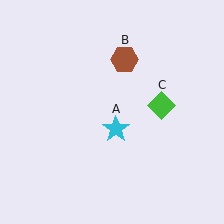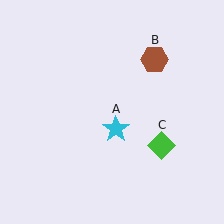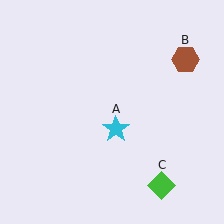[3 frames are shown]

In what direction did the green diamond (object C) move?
The green diamond (object C) moved down.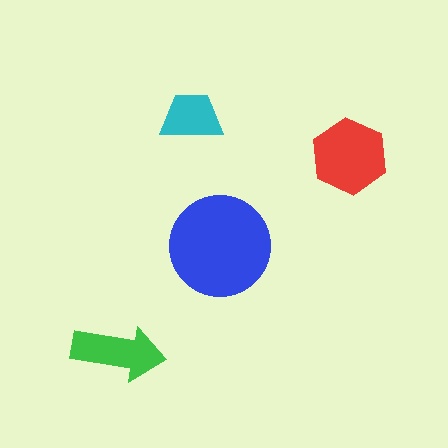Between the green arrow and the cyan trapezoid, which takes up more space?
The green arrow.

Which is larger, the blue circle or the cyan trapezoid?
The blue circle.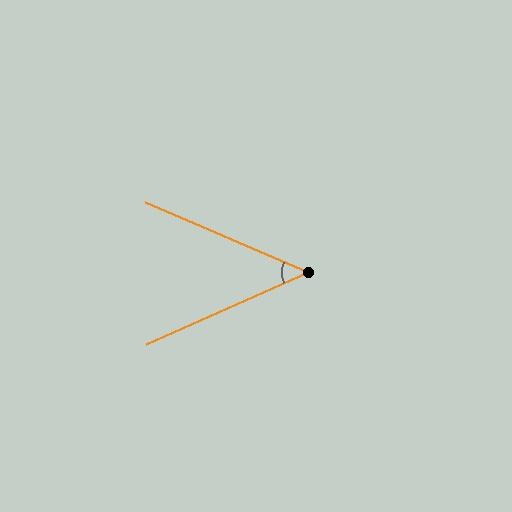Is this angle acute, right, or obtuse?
It is acute.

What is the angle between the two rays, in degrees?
Approximately 47 degrees.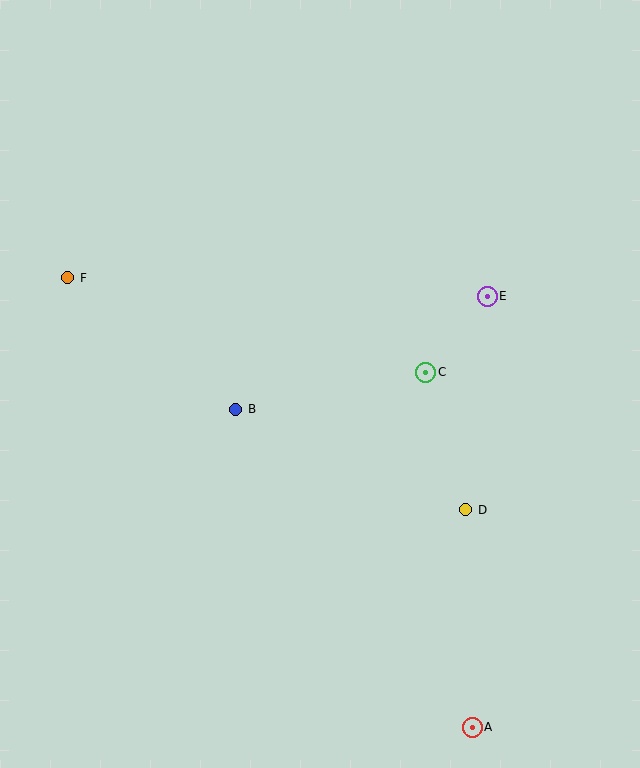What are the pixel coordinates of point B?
Point B is at (236, 409).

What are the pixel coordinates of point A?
Point A is at (472, 727).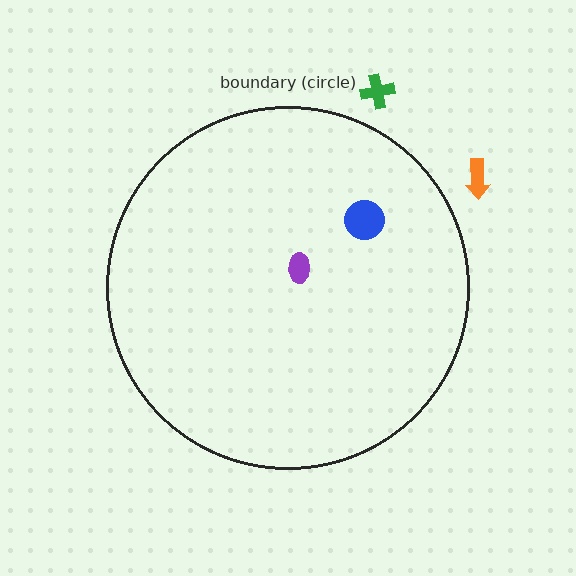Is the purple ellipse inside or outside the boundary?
Inside.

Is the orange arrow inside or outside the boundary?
Outside.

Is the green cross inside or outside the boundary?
Outside.